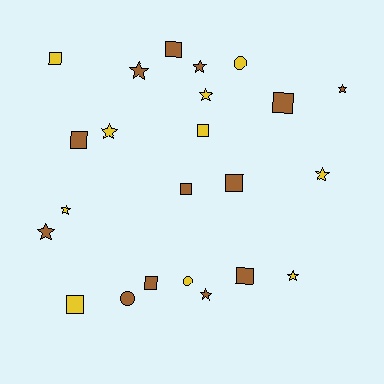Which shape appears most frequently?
Square, with 10 objects.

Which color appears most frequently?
Brown, with 13 objects.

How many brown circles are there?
There is 1 brown circle.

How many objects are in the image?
There are 23 objects.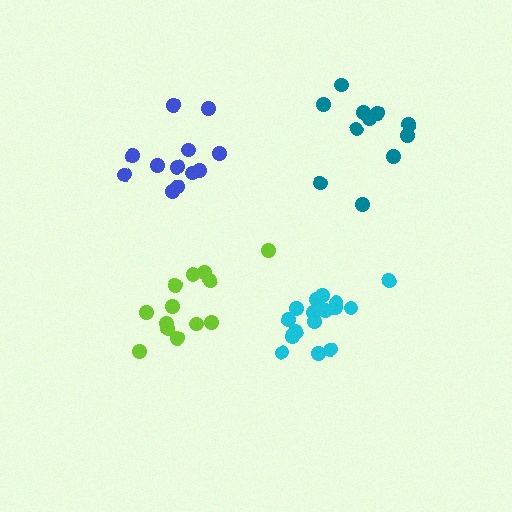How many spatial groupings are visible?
There are 4 spatial groupings.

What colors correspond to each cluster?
The clusters are colored: teal, blue, cyan, lime.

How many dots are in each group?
Group 1: 11 dots, Group 2: 12 dots, Group 3: 16 dots, Group 4: 13 dots (52 total).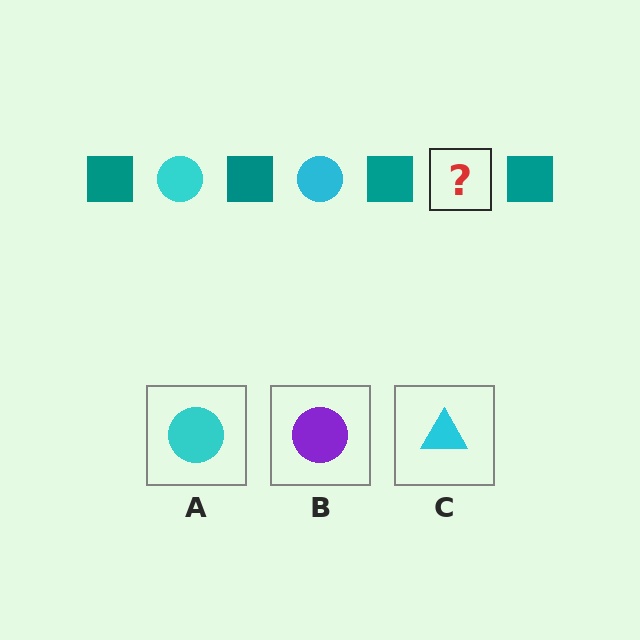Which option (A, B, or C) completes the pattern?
A.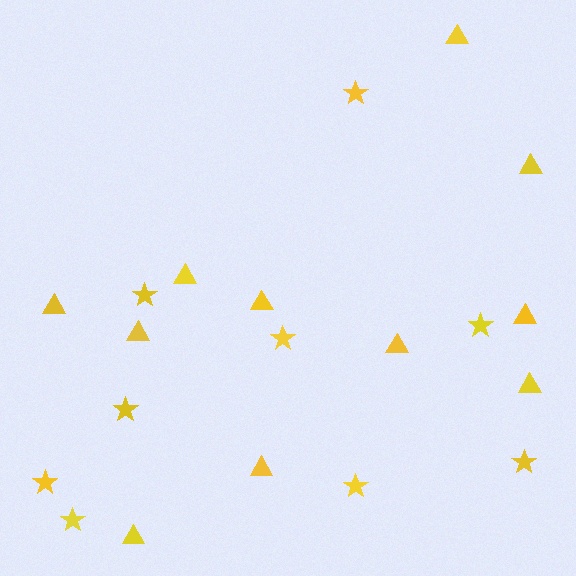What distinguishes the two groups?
There are 2 groups: one group of stars (9) and one group of triangles (11).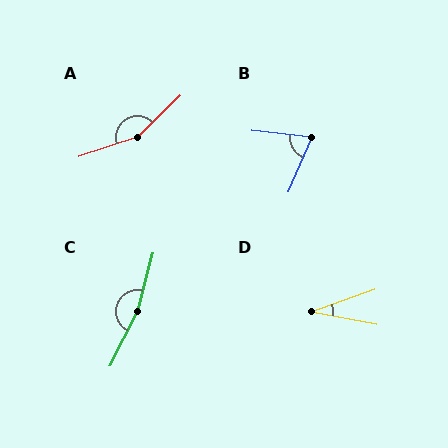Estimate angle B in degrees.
Approximately 72 degrees.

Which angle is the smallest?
D, at approximately 31 degrees.